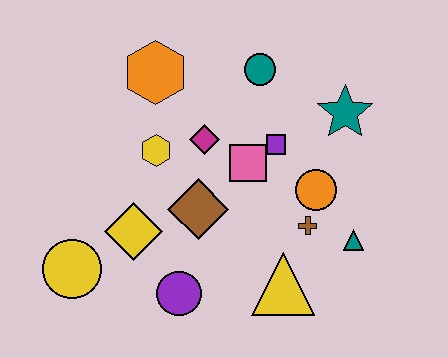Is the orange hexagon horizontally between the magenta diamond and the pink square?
No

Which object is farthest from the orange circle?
The yellow circle is farthest from the orange circle.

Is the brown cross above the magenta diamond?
No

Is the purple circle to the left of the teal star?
Yes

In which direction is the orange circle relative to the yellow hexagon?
The orange circle is to the right of the yellow hexagon.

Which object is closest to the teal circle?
The purple square is closest to the teal circle.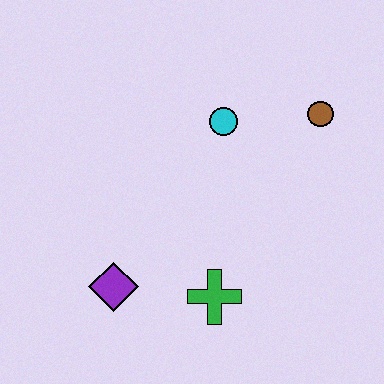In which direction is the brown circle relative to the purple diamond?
The brown circle is to the right of the purple diamond.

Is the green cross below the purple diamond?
Yes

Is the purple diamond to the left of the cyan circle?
Yes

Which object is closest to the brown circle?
The cyan circle is closest to the brown circle.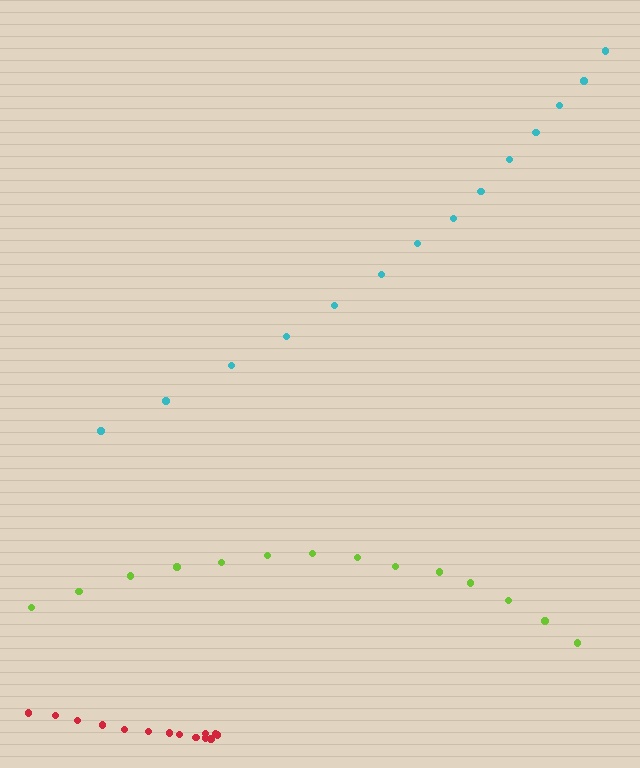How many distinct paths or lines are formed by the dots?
There are 3 distinct paths.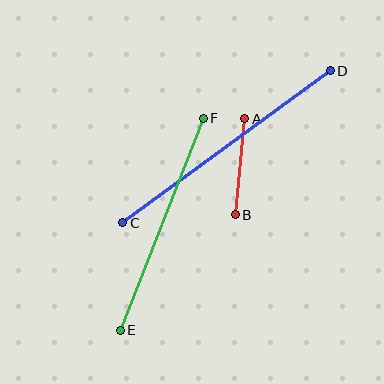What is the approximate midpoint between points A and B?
The midpoint is at approximately (240, 167) pixels.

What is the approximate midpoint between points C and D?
The midpoint is at approximately (226, 147) pixels.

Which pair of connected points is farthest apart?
Points C and D are farthest apart.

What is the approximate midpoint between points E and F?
The midpoint is at approximately (162, 224) pixels.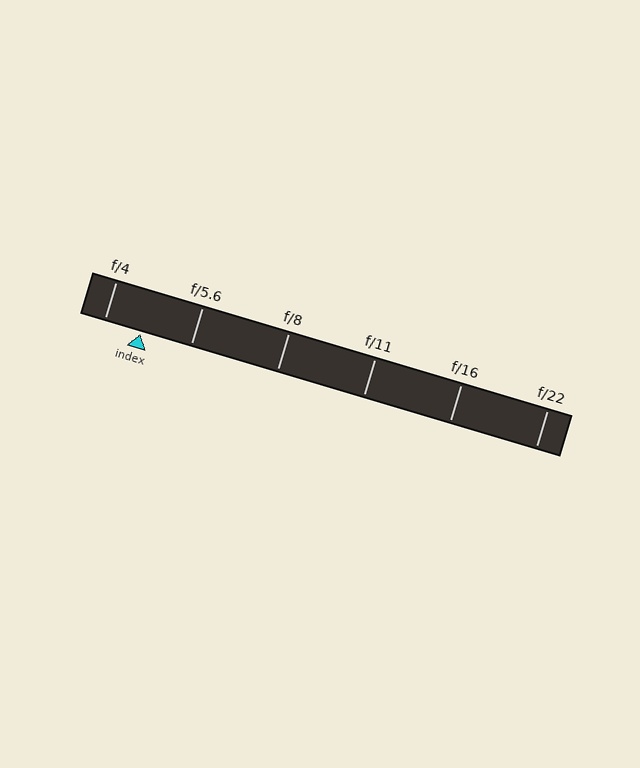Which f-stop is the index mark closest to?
The index mark is closest to f/4.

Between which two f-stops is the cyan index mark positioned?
The index mark is between f/4 and f/5.6.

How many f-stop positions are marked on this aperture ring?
There are 6 f-stop positions marked.